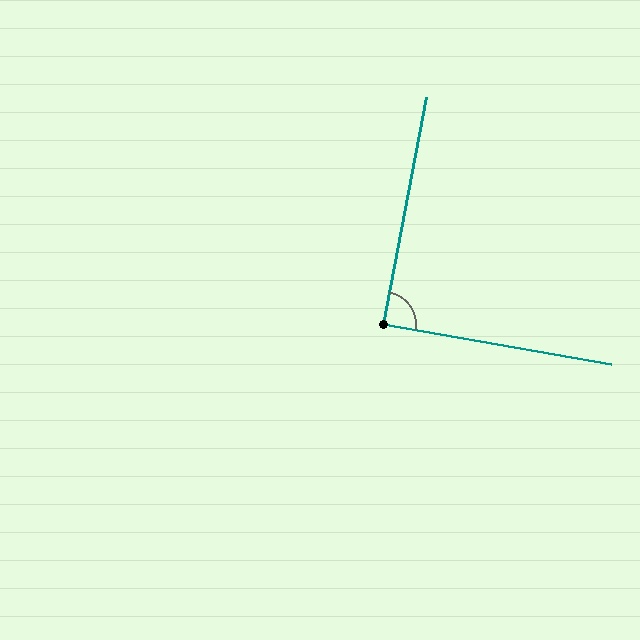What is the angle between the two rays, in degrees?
Approximately 89 degrees.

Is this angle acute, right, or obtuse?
It is approximately a right angle.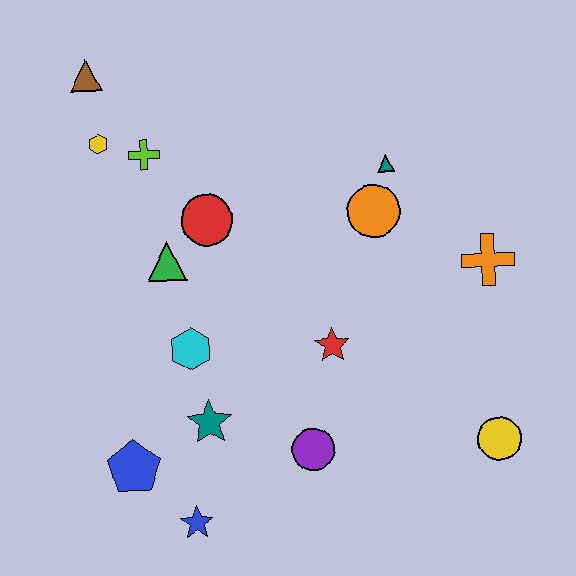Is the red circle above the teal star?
Yes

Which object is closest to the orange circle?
The teal triangle is closest to the orange circle.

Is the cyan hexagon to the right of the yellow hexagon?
Yes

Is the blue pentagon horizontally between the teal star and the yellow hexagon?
Yes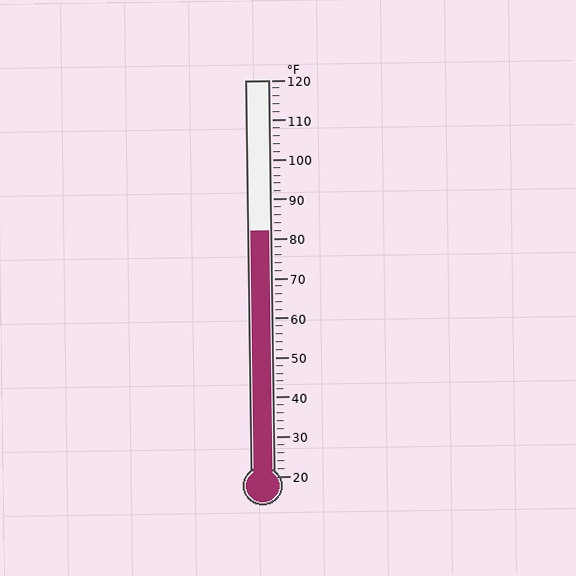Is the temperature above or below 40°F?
The temperature is above 40°F.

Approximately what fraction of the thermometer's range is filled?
The thermometer is filled to approximately 60% of its range.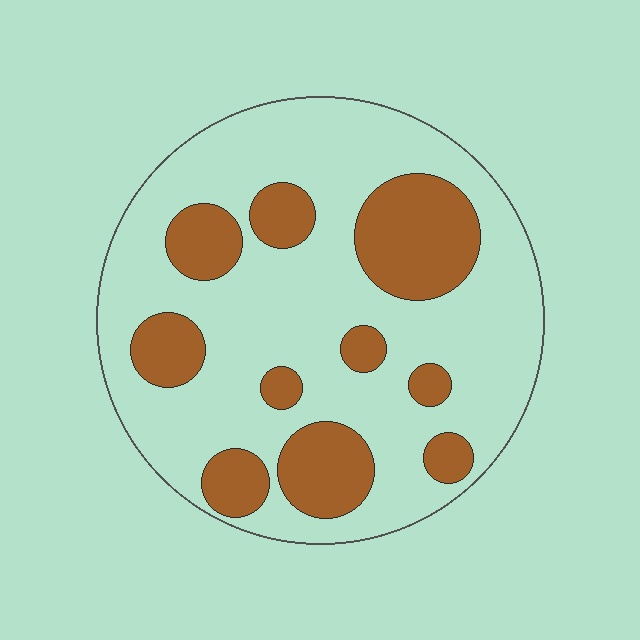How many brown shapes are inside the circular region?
10.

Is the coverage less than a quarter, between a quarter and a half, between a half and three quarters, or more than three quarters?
Between a quarter and a half.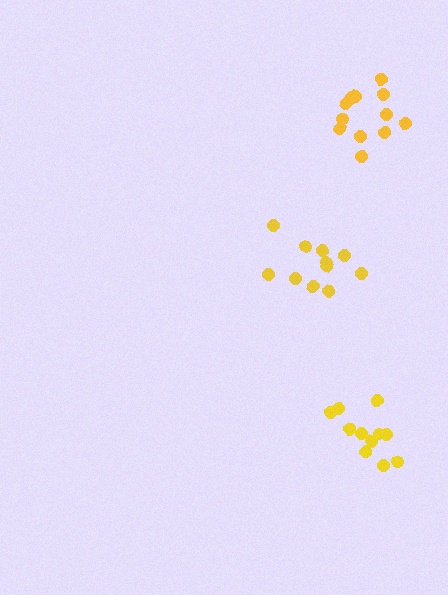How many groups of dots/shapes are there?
There are 3 groups.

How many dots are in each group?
Group 1: 11 dots, Group 2: 11 dots, Group 3: 12 dots (34 total).